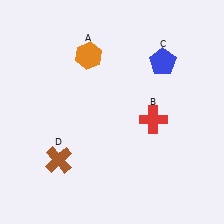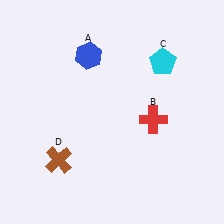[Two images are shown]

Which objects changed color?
A changed from orange to blue. C changed from blue to cyan.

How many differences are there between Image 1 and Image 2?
There are 2 differences between the two images.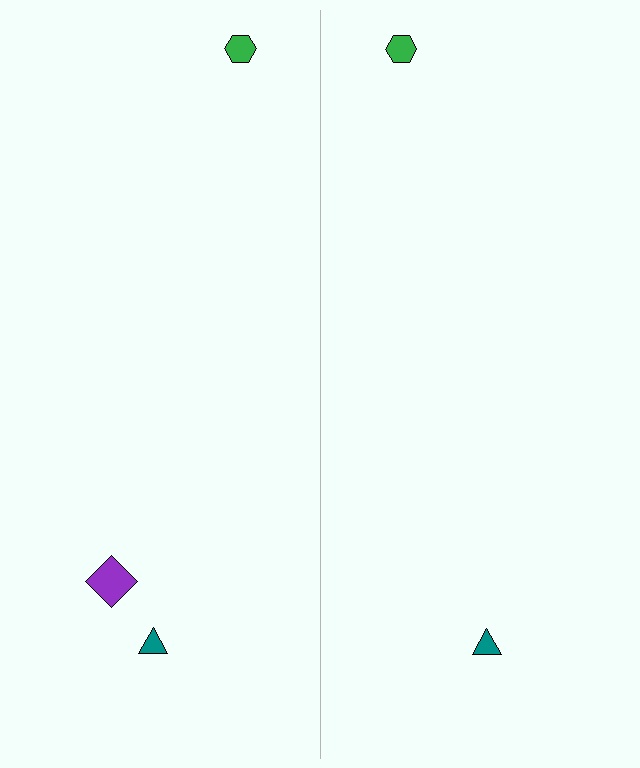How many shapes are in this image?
There are 5 shapes in this image.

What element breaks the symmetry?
A purple diamond is missing from the right side.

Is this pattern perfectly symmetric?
No, the pattern is not perfectly symmetric. A purple diamond is missing from the right side.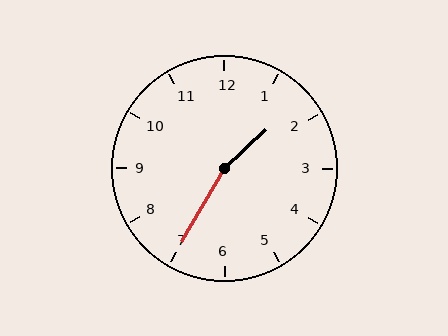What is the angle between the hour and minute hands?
Approximately 162 degrees.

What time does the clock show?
1:35.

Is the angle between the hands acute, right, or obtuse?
It is obtuse.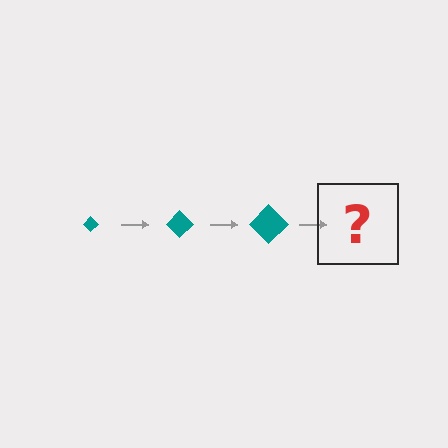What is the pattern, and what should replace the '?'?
The pattern is that the diamond gets progressively larger each step. The '?' should be a teal diamond, larger than the previous one.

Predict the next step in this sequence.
The next step is a teal diamond, larger than the previous one.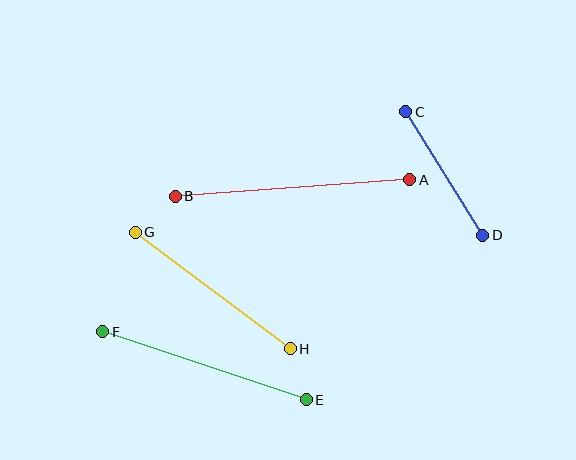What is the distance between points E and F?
The distance is approximately 214 pixels.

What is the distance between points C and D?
The distance is approximately 145 pixels.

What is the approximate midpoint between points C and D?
The midpoint is at approximately (444, 174) pixels.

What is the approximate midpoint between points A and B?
The midpoint is at approximately (293, 188) pixels.